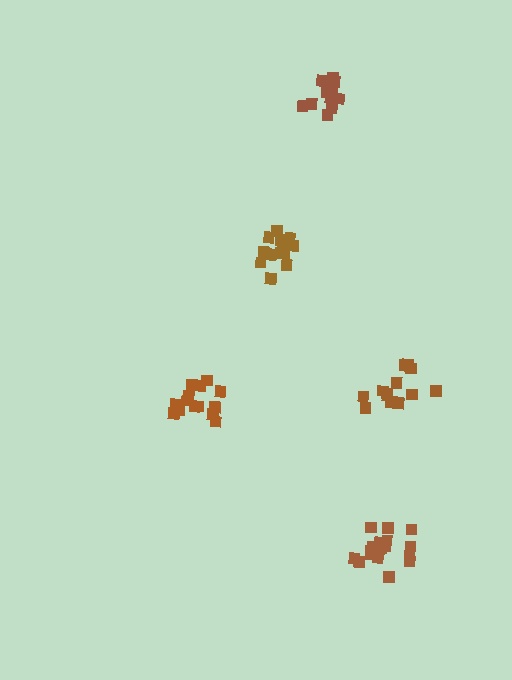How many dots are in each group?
Group 1: 15 dots, Group 2: 13 dots, Group 3: 13 dots, Group 4: 14 dots, Group 5: 19 dots (74 total).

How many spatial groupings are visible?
There are 5 spatial groupings.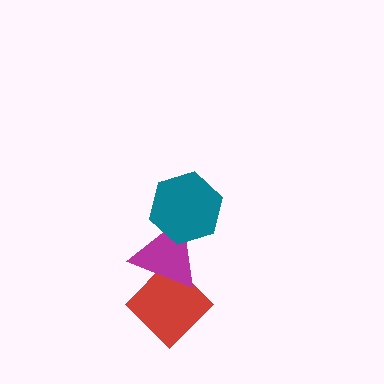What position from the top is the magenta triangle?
The magenta triangle is 2nd from the top.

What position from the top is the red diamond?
The red diamond is 3rd from the top.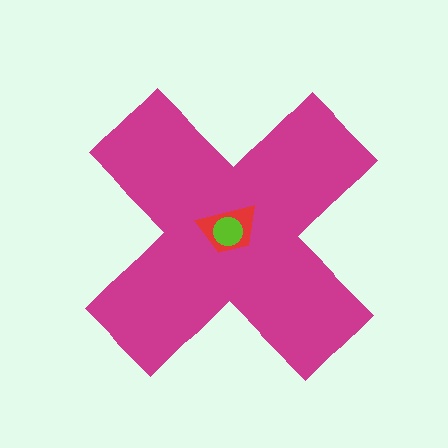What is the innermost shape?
The lime circle.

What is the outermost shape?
The magenta cross.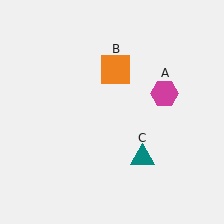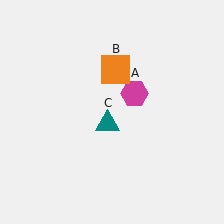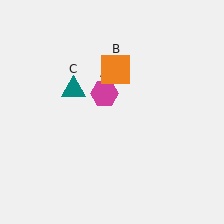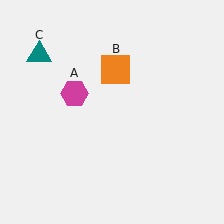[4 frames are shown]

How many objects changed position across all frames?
2 objects changed position: magenta hexagon (object A), teal triangle (object C).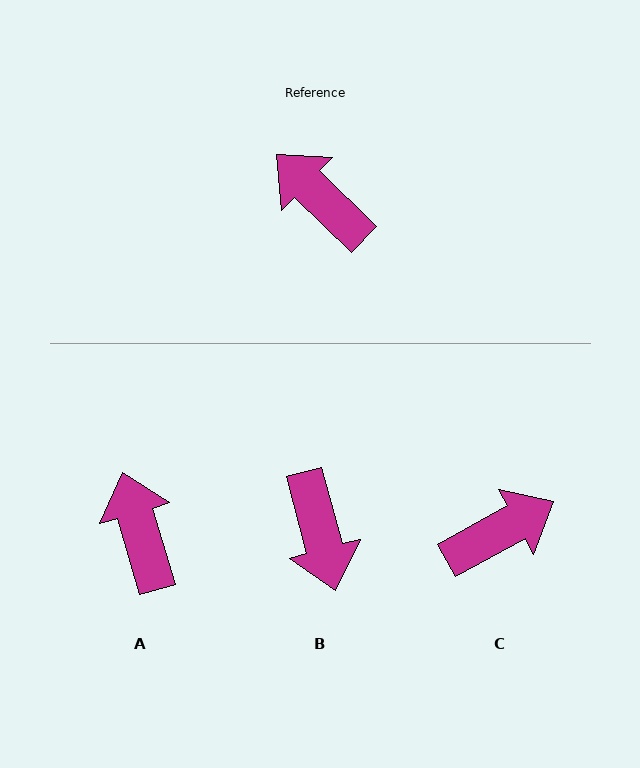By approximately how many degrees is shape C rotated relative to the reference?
Approximately 106 degrees clockwise.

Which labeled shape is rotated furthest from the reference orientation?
B, about 149 degrees away.